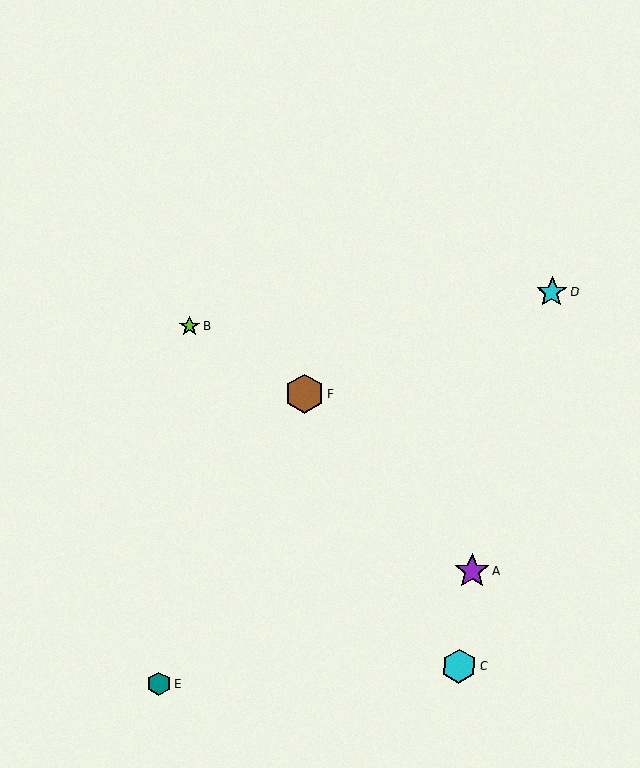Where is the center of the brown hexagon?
The center of the brown hexagon is at (304, 394).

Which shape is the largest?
The brown hexagon (labeled F) is the largest.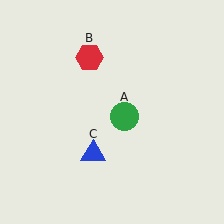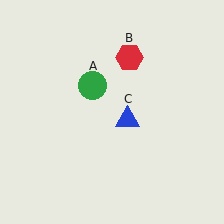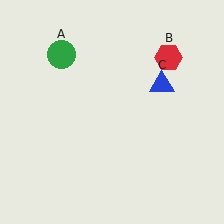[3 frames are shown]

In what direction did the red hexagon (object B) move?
The red hexagon (object B) moved right.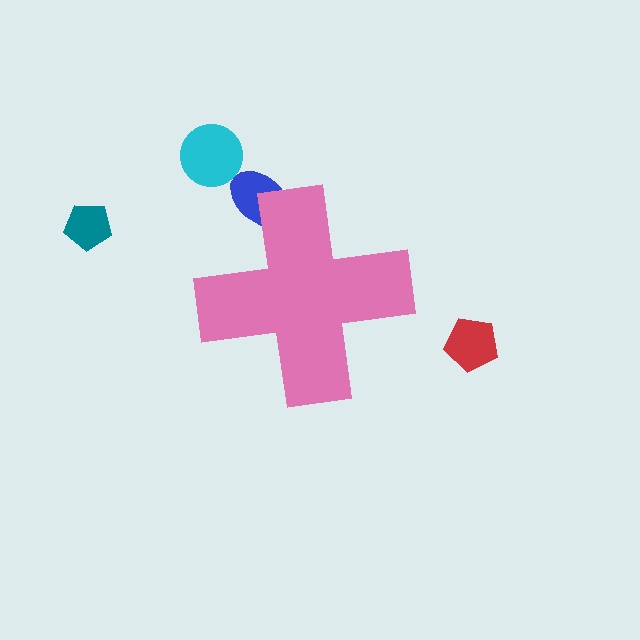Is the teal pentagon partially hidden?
No, the teal pentagon is fully visible.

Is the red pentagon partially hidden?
No, the red pentagon is fully visible.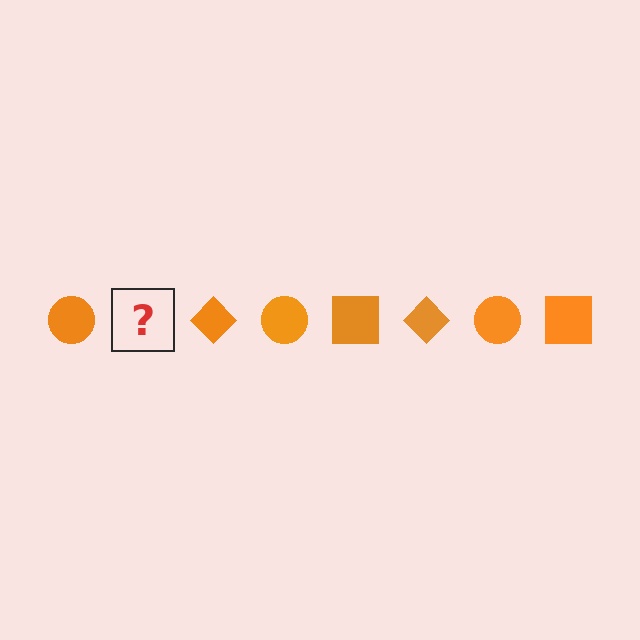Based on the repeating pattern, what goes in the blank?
The blank should be an orange square.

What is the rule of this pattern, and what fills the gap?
The rule is that the pattern cycles through circle, square, diamond shapes in orange. The gap should be filled with an orange square.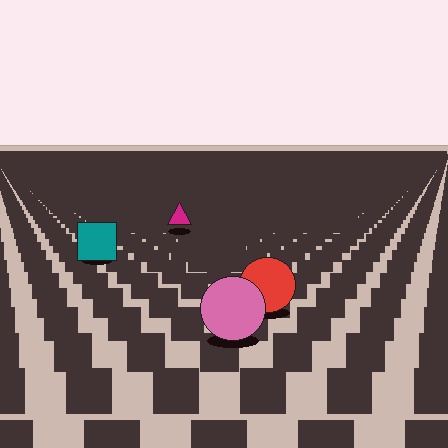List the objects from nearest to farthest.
From nearest to farthest: the pink circle, the red circle, the teal square, the magenta triangle.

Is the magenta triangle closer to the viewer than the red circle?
No. The red circle is closer — you can tell from the texture gradient: the ground texture is coarser near it.